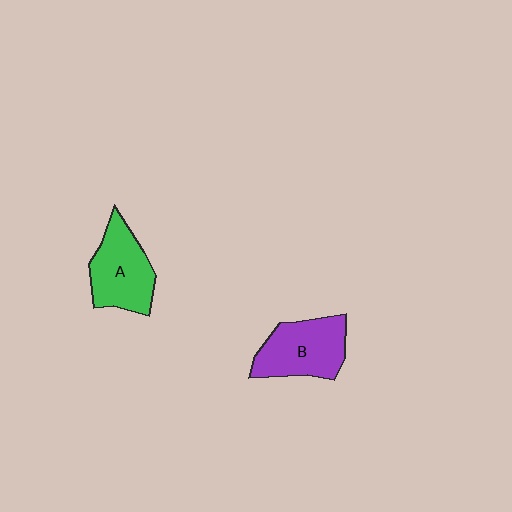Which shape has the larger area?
Shape B (purple).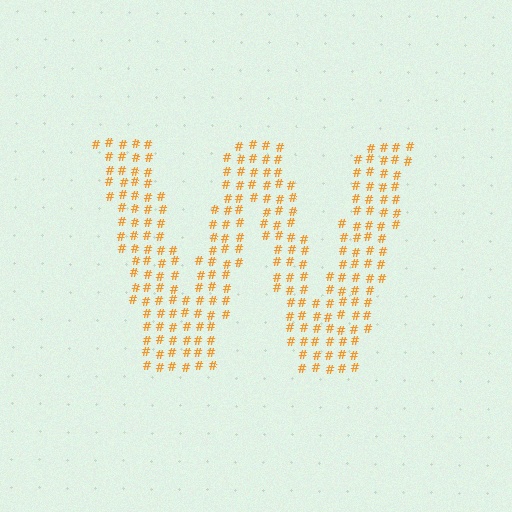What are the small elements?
The small elements are hash symbols.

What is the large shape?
The large shape is the letter W.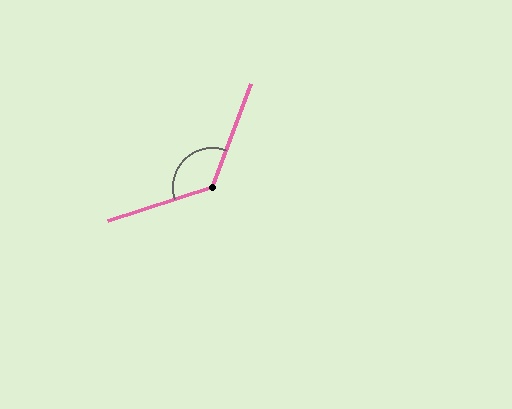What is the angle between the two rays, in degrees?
Approximately 128 degrees.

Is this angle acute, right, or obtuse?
It is obtuse.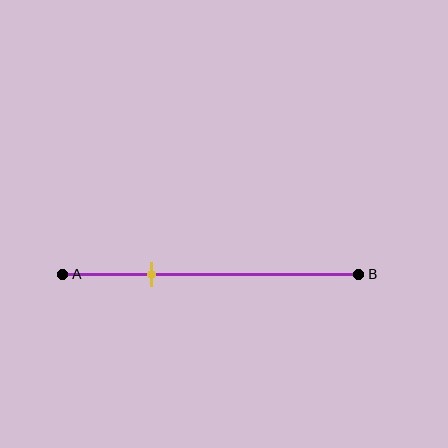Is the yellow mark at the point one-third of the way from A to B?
No, the mark is at about 30% from A, not at the 33% one-third point.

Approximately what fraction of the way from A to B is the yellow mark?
The yellow mark is approximately 30% of the way from A to B.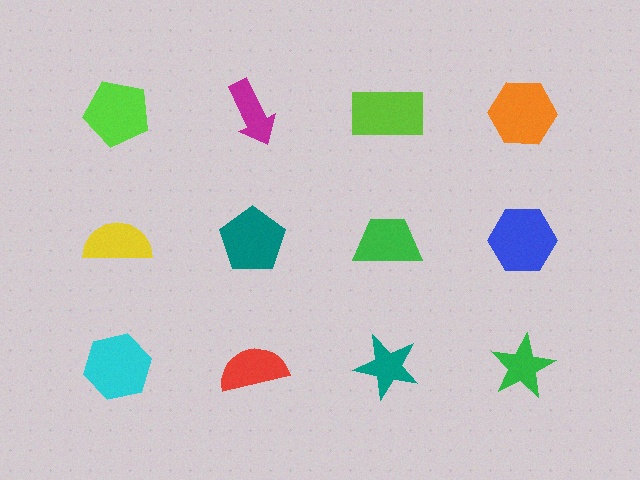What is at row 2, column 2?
A teal pentagon.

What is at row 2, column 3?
A green trapezoid.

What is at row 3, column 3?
A teal star.